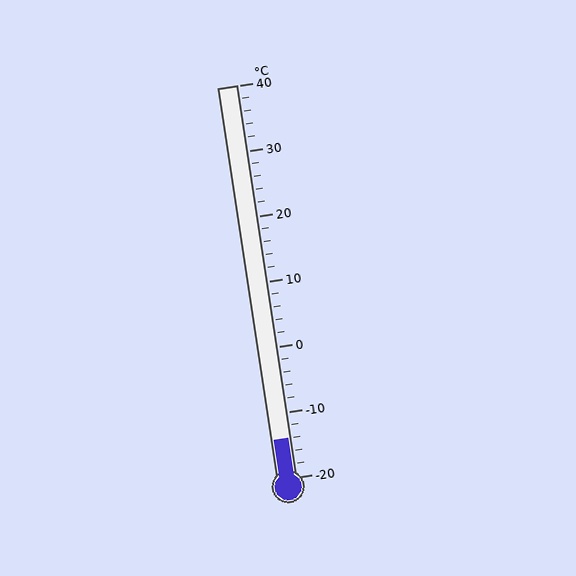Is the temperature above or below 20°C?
The temperature is below 20°C.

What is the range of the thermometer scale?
The thermometer scale ranges from -20°C to 40°C.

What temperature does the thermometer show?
The thermometer shows approximately -14°C.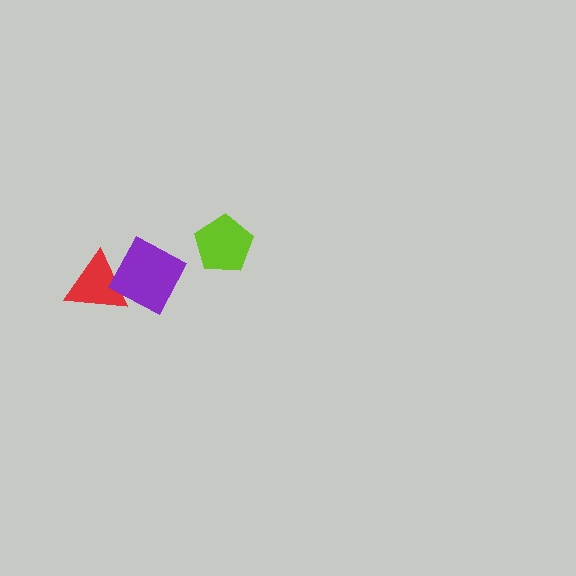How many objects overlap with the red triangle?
1 object overlaps with the red triangle.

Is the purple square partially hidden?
No, no other shape covers it.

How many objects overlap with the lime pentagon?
0 objects overlap with the lime pentagon.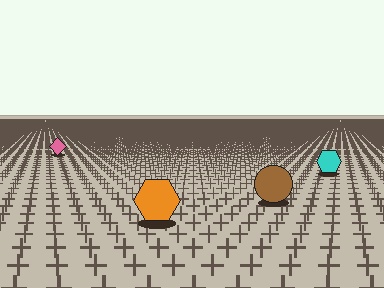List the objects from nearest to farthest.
From nearest to farthest: the orange hexagon, the brown circle, the cyan hexagon, the pink diamond.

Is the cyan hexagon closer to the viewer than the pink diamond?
Yes. The cyan hexagon is closer — you can tell from the texture gradient: the ground texture is coarser near it.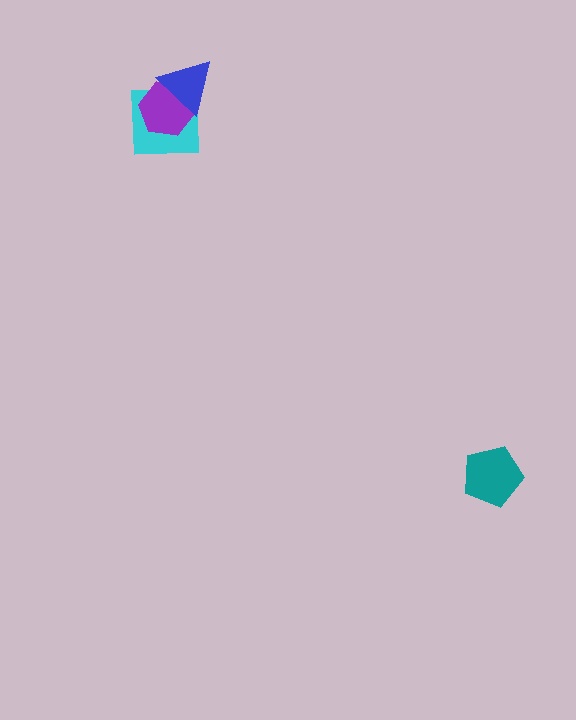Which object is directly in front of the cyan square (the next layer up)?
The purple hexagon is directly in front of the cyan square.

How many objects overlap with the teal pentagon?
0 objects overlap with the teal pentagon.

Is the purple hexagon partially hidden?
Yes, it is partially covered by another shape.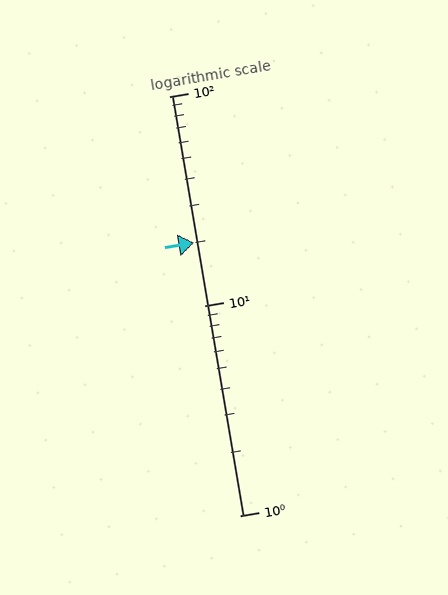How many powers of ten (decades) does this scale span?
The scale spans 2 decades, from 1 to 100.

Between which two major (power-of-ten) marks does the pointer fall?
The pointer is between 10 and 100.